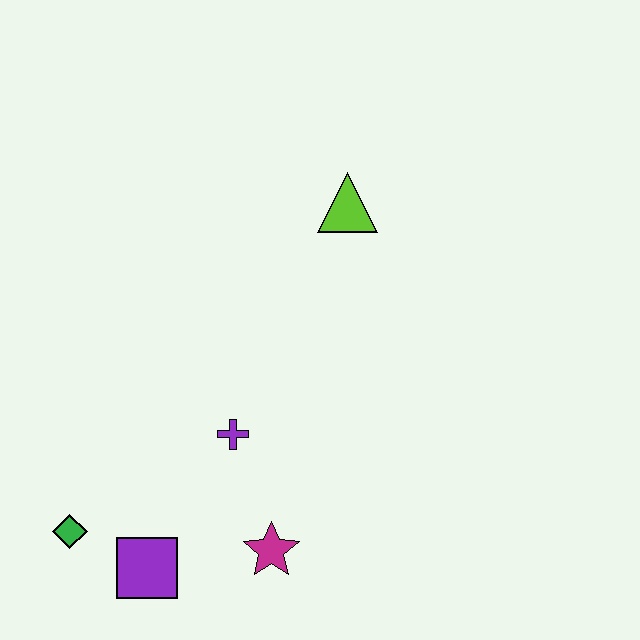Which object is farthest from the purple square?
The lime triangle is farthest from the purple square.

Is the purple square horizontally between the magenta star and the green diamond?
Yes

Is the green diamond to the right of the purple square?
No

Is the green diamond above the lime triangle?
No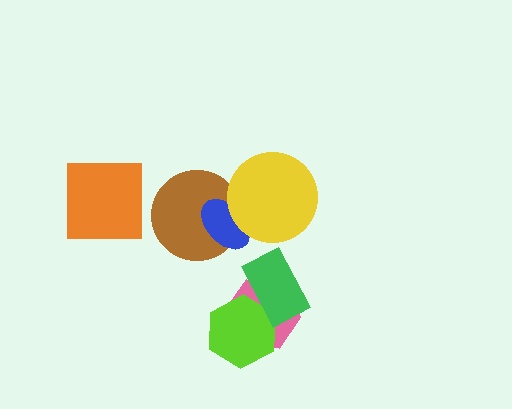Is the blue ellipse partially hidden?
Yes, it is partially covered by another shape.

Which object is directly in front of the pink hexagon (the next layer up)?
The lime hexagon is directly in front of the pink hexagon.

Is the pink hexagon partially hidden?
Yes, it is partially covered by another shape.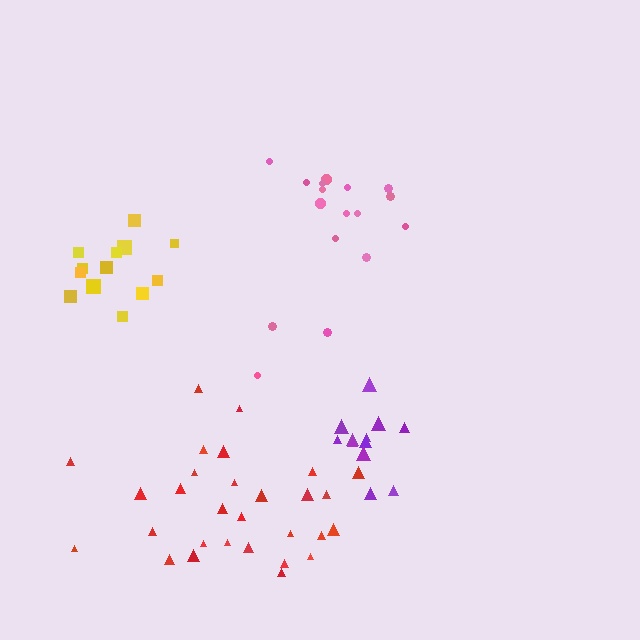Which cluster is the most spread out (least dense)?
Pink.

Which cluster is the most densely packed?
Purple.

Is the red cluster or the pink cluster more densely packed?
Red.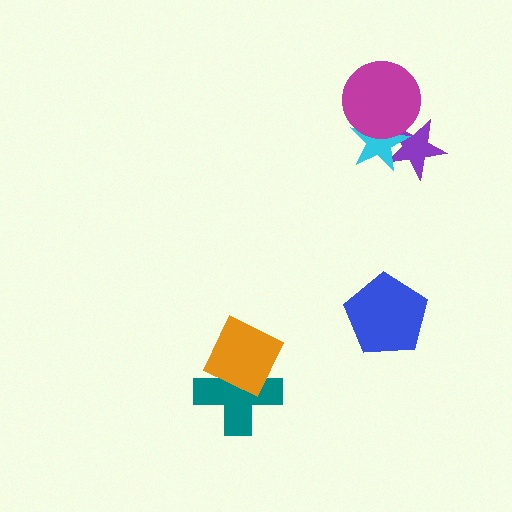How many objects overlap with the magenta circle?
2 objects overlap with the magenta circle.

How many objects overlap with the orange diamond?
1 object overlaps with the orange diamond.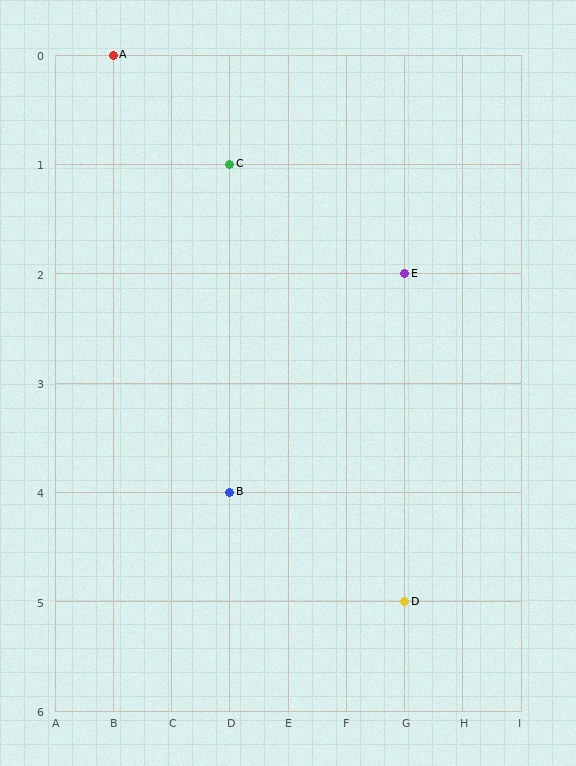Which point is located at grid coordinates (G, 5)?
Point D is at (G, 5).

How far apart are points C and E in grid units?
Points C and E are 3 columns and 1 row apart (about 3.2 grid units diagonally).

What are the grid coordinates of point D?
Point D is at grid coordinates (G, 5).